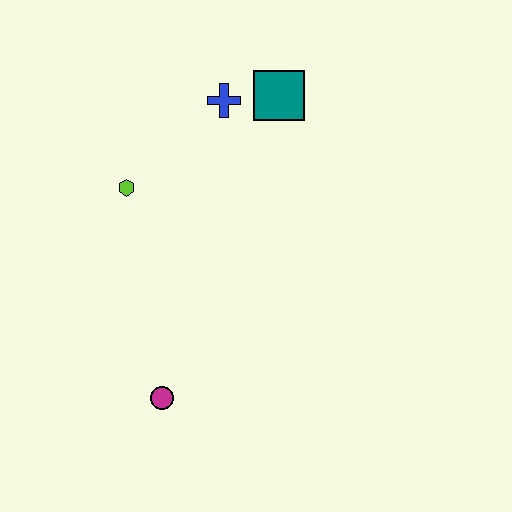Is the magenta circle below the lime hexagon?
Yes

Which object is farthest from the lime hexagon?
The magenta circle is farthest from the lime hexagon.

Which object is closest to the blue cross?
The teal square is closest to the blue cross.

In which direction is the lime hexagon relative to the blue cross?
The lime hexagon is to the left of the blue cross.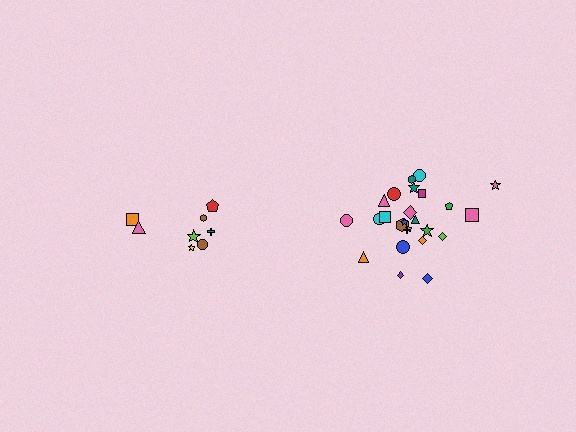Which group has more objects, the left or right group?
The right group.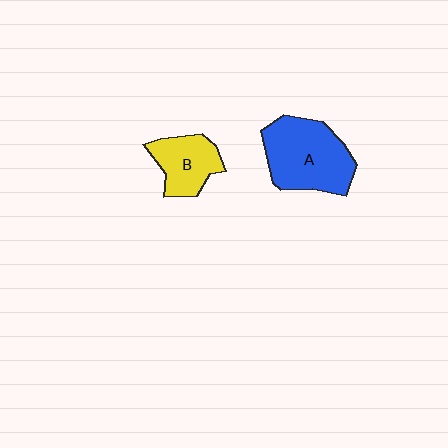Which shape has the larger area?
Shape A (blue).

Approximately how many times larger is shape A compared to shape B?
Approximately 1.7 times.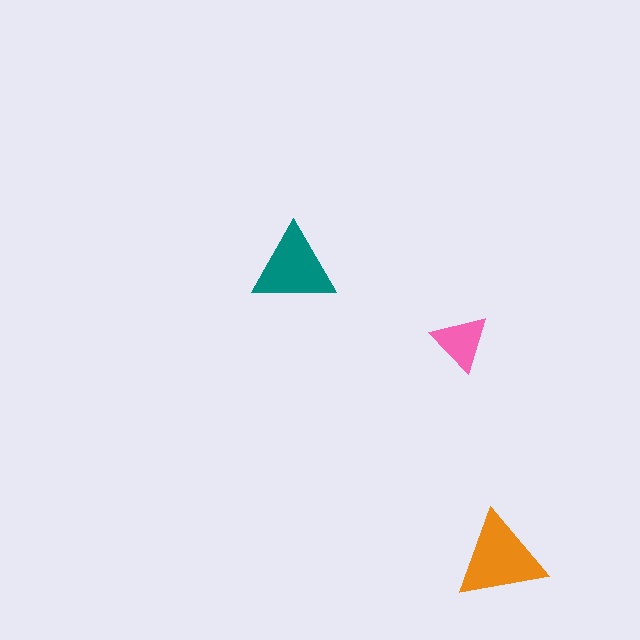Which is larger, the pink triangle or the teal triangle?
The teal one.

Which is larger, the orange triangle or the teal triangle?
The orange one.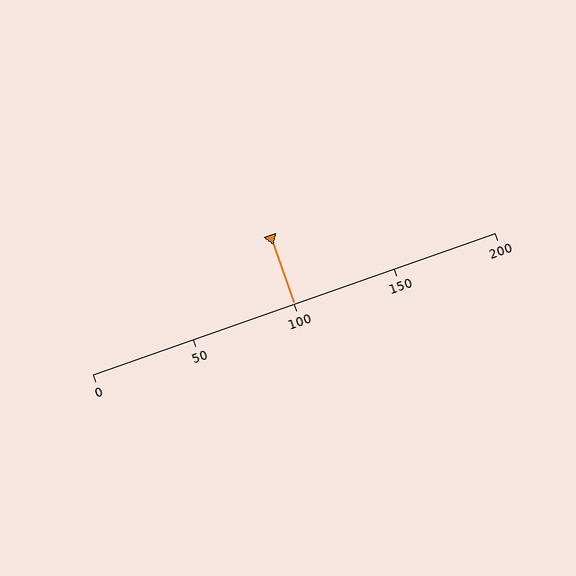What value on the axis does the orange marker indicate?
The marker indicates approximately 100.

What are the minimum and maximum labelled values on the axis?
The axis runs from 0 to 200.